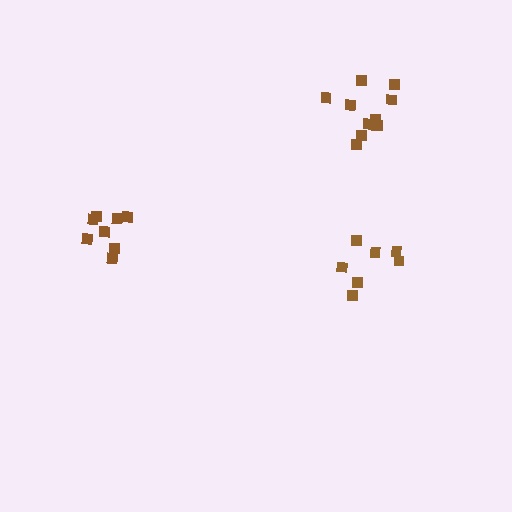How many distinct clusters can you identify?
There are 3 distinct clusters.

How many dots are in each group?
Group 1: 8 dots, Group 2: 7 dots, Group 3: 10 dots (25 total).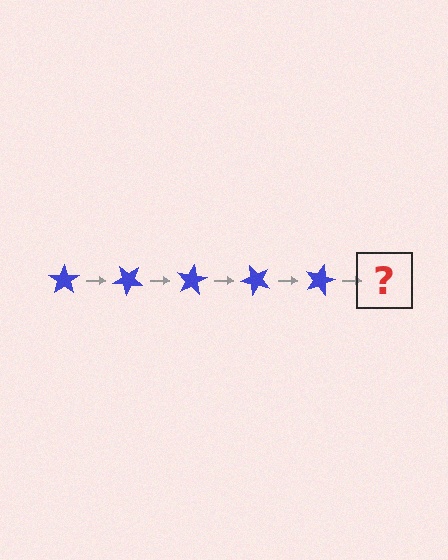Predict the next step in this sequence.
The next step is a blue star rotated 200 degrees.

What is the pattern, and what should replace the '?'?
The pattern is that the star rotates 40 degrees each step. The '?' should be a blue star rotated 200 degrees.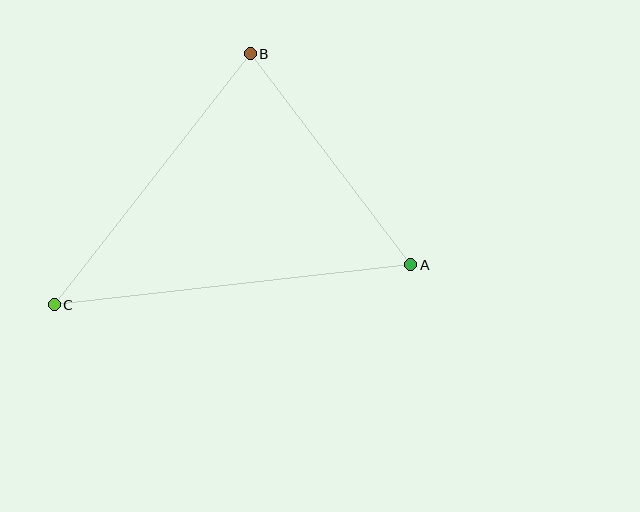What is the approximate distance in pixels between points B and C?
The distance between B and C is approximately 319 pixels.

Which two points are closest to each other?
Points A and B are closest to each other.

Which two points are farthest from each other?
Points A and C are farthest from each other.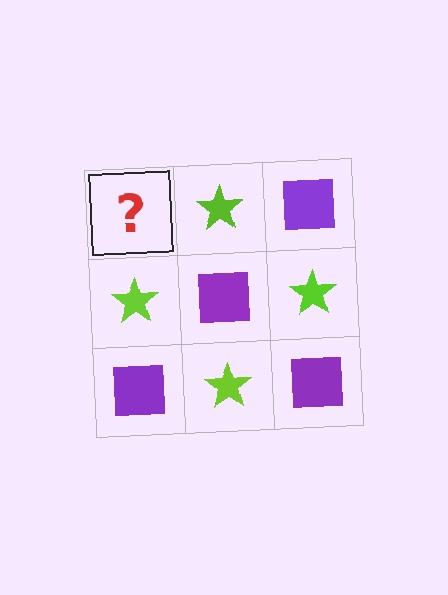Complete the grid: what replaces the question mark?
The question mark should be replaced with a purple square.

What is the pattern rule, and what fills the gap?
The rule is that it alternates purple square and lime star in a checkerboard pattern. The gap should be filled with a purple square.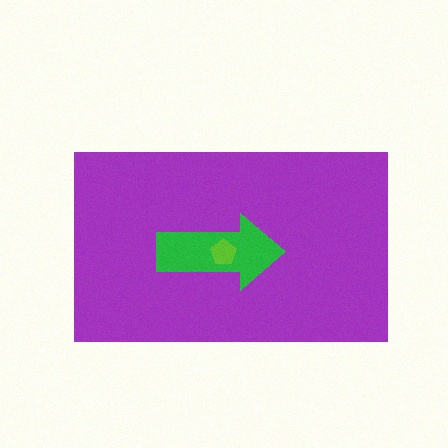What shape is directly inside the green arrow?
The lime pentagon.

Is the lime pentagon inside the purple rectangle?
Yes.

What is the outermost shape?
The purple rectangle.